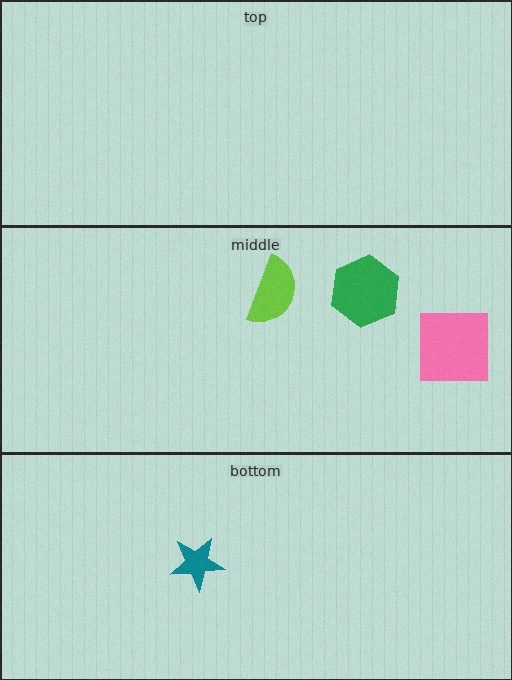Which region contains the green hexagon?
The middle region.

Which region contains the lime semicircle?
The middle region.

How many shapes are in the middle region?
3.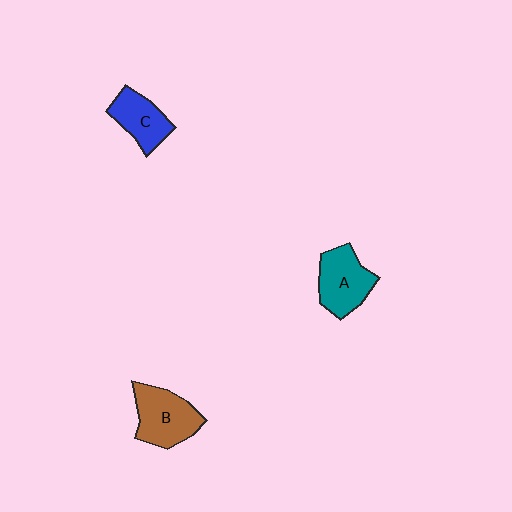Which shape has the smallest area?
Shape C (blue).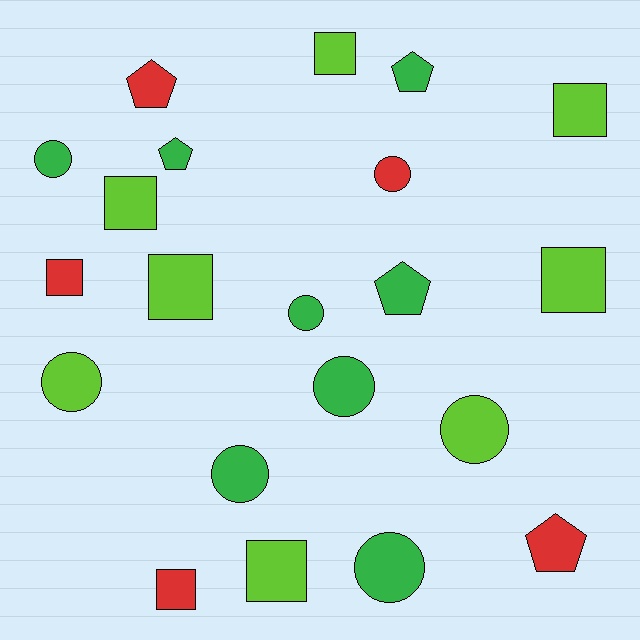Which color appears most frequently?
Lime, with 8 objects.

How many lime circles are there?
There are 2 lime circles.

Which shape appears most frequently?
Circle, with 8 objects.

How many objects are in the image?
There are 21 objects.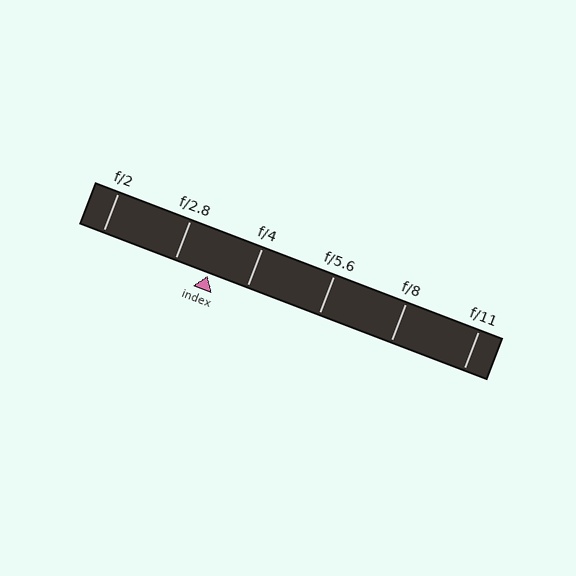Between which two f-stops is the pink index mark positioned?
The index mark is between f/2.8 and f/4.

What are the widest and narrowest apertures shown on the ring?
The widest aperture shown is f/2 and the narrowest is f/11.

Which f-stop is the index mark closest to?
The index mark is closest to f/2.8.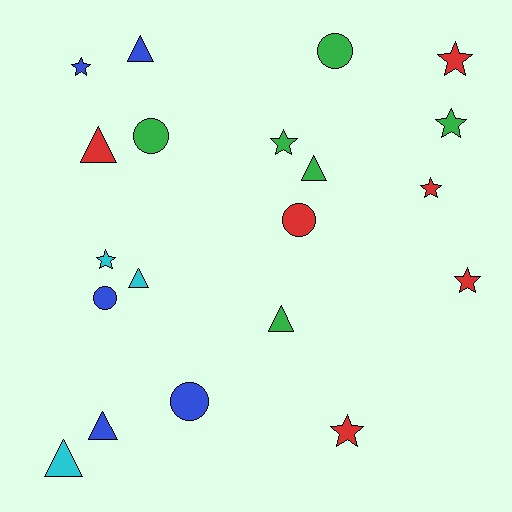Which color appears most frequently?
Red, with 6 objects.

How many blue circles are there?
There are 2 blue circles.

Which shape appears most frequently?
Star, with 8 objects.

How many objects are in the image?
There are 20 objects.